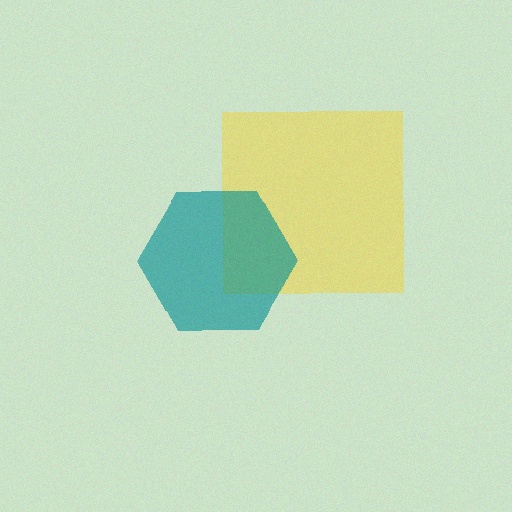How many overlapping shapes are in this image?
There are 2 overlapping shapes in the image.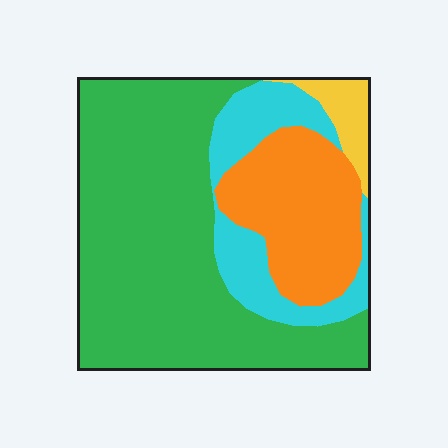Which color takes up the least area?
Yellow, at roughly 5%.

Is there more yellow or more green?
Green.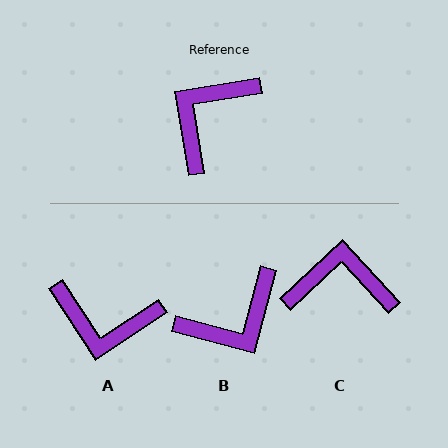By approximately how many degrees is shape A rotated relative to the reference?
Approximately 114 degrees counter-clockwise.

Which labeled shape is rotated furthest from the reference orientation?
B, about 156 degrees away.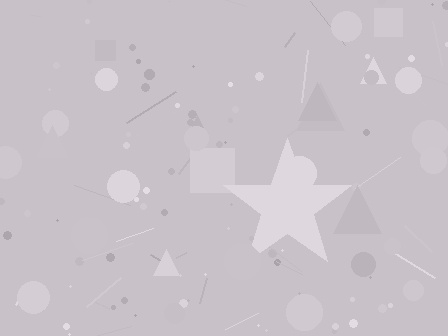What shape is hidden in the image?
A star is hidden in the image.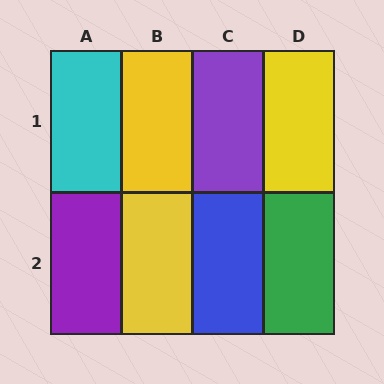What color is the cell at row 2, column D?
Green.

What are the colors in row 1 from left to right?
Cyan, yellow, purple, yellow.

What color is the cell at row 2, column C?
Blue.